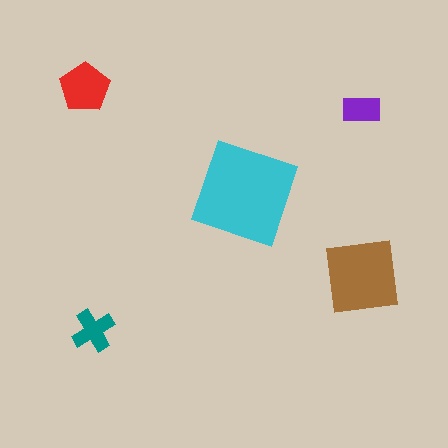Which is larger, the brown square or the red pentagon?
The brown square.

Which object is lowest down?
The teal cross is bottommost.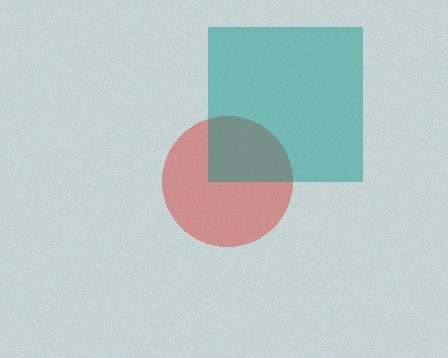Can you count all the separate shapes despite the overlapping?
Yes, there are 2 separate shapes.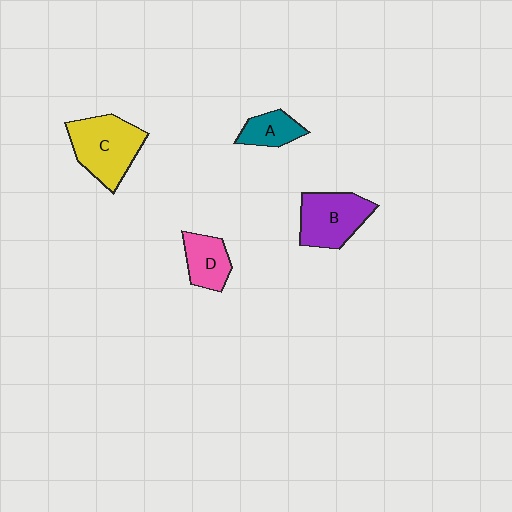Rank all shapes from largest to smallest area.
From largest to smallest: C (yellow), B (purple), D (pink), A (teal).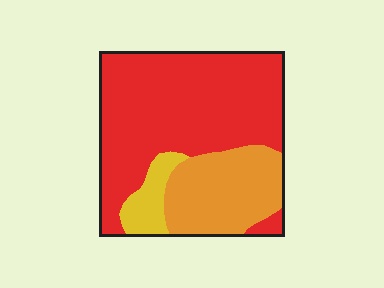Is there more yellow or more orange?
Orange.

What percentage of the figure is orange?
Orange takes up between a quarter and a half of the figure.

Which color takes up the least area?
Yellow, at roughly 10%.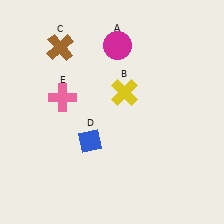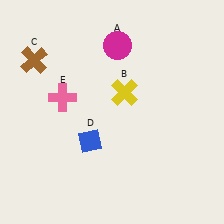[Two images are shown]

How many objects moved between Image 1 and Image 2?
1 object moved between the two images.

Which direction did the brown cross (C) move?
The brown cross (C) moved left.